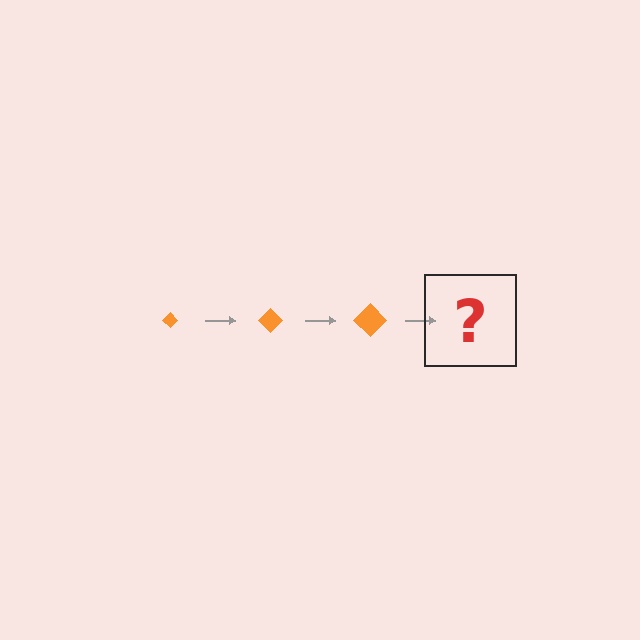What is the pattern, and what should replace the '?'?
The pattern is that the diamond gets progressively larger each step. The '?' should be an orange diamond, larger than the previous one.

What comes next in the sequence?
The next element should be an orange diamond, larger than the previous one.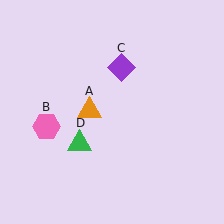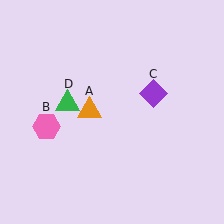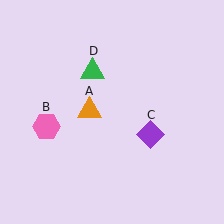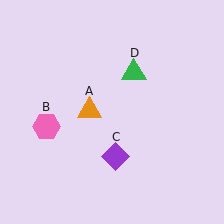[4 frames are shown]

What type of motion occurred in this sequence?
The purple diamond (object C), green triangle (object D) rotated clockwise around the center of the scene.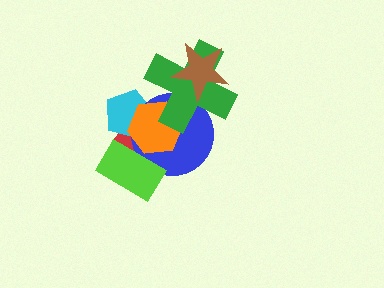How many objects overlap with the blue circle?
5 objects overlap with the blue circle.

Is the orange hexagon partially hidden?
Yes, it is partially covered by another shape.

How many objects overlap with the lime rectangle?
3 objects overlap with the lime rectangle.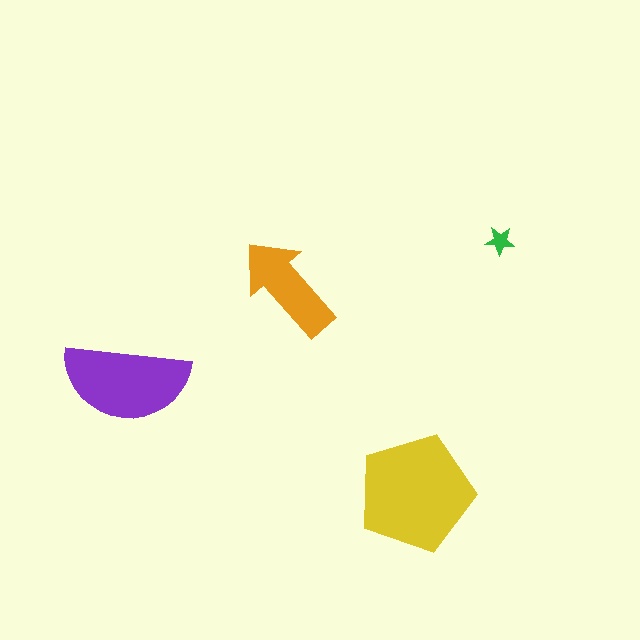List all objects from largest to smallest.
The yellow pentagon, the purple semicircle, the orange arrow, the green star.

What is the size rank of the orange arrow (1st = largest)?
3rd.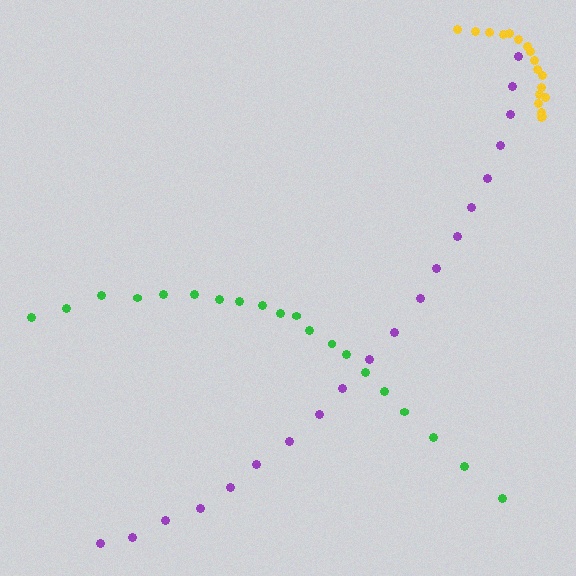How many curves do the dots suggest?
There are 3 distinct paths.